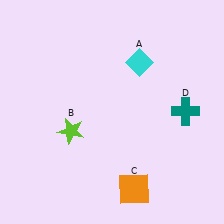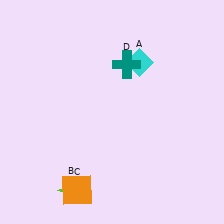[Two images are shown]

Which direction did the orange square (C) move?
The orange square (C) moved left.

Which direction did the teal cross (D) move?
The teal cross (D) moved left.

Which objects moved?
The objects that moved are: the lime star (B), the orange square (C), the teal cross (D).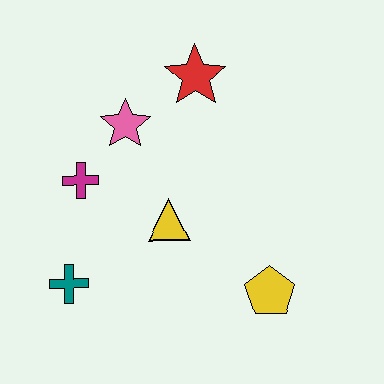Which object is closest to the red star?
The pink star is closest to the red star.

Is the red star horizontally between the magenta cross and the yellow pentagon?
Yes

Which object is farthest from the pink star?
The yellow pentagon is farthest from the pink star.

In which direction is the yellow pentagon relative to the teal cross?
The yellow pentagon is to the right of the teal cross.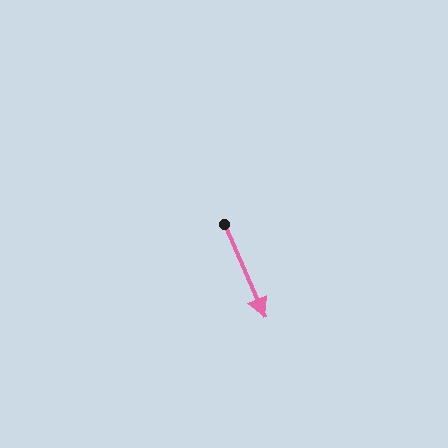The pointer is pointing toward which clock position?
Roughly 5 o'clock.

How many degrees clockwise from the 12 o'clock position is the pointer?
Approximately 157 degrees.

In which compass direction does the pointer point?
Southeast.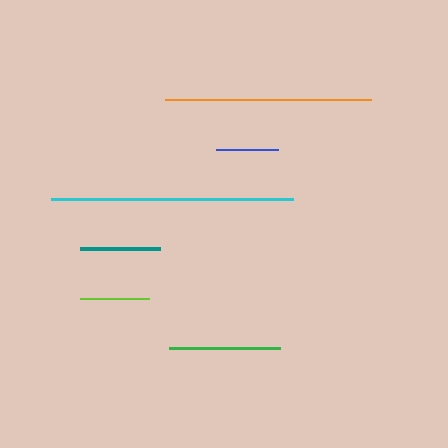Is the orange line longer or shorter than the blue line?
The orange line is longer than the blue line.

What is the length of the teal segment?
The teal segment is approximately 80 pixels long.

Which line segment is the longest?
The cyan line is the longest at approximately 242 pixels.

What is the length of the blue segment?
The blue segment is approximately 62 pixels long.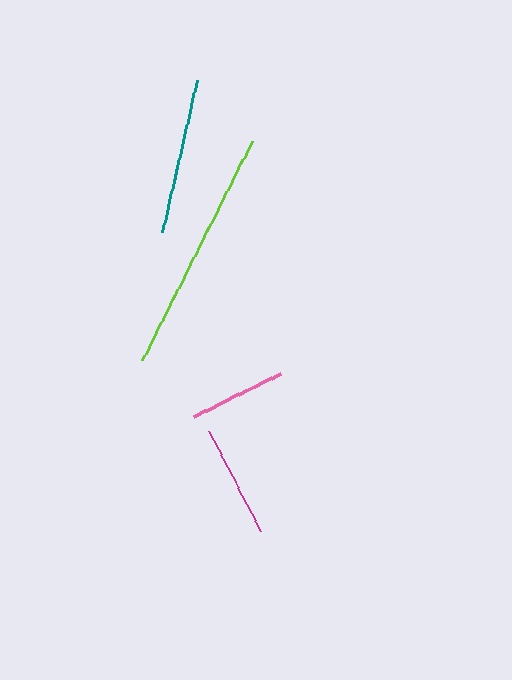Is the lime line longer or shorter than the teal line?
The lime line is longer than the teal line.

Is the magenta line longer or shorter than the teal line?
The teal line is longer than the magenta line.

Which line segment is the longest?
The lime line is the longest at approximately 244 pixels.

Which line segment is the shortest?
The pink line is the shortest at approximately 97 pixels.